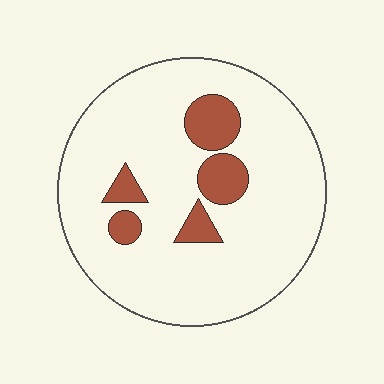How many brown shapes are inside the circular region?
5.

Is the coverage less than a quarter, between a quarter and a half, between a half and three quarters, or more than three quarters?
Less than a quarter.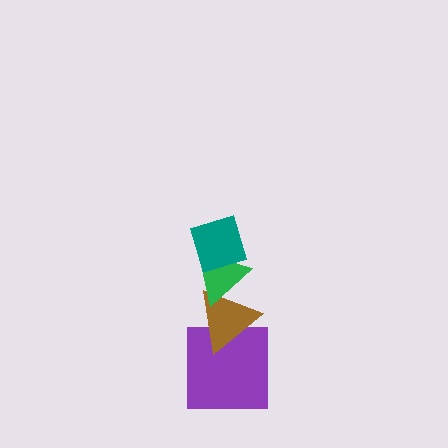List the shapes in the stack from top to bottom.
From top to bottom: the teal diamond, the green triangle, the brown triangle, the purple square.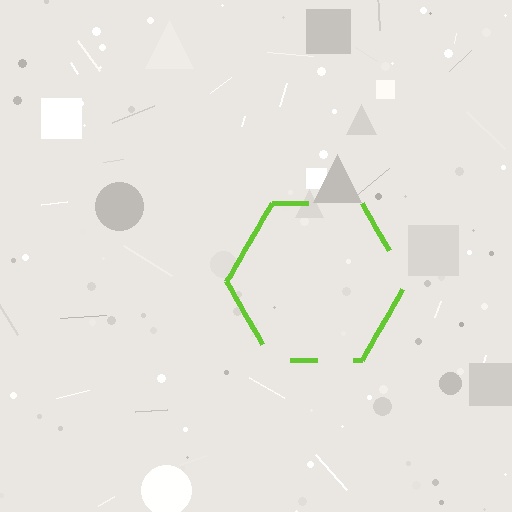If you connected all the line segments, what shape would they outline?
They would outline a hexagon.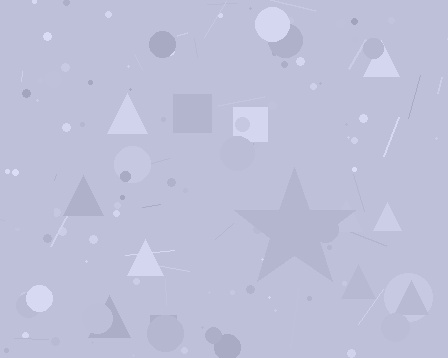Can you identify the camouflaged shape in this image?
The camouflaged shape is a star.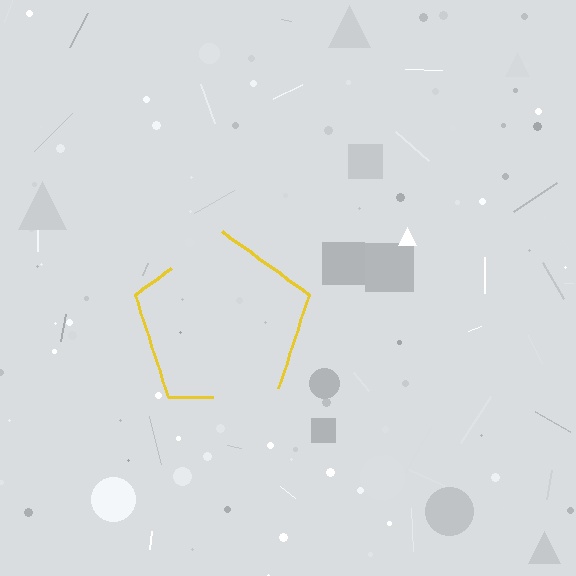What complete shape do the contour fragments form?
The contour fragments form a pentagon.